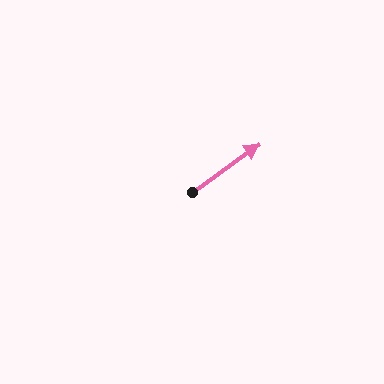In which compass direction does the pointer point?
Northeast.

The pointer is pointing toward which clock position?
Roughly 2 o'clock.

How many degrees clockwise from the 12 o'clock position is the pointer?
Approximately 54 degrees.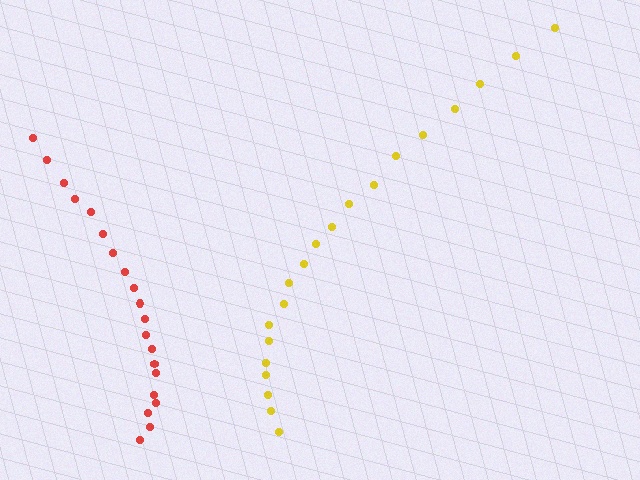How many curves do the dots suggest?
There are 2 distinct paths.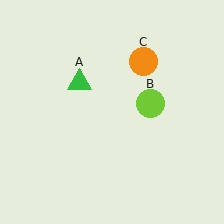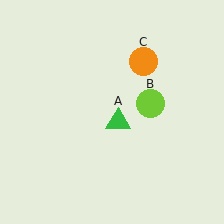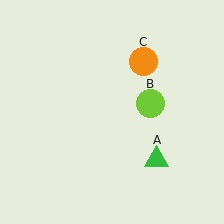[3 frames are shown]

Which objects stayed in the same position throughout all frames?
Lime circle (object B) and orange circle (object C) remained stationary.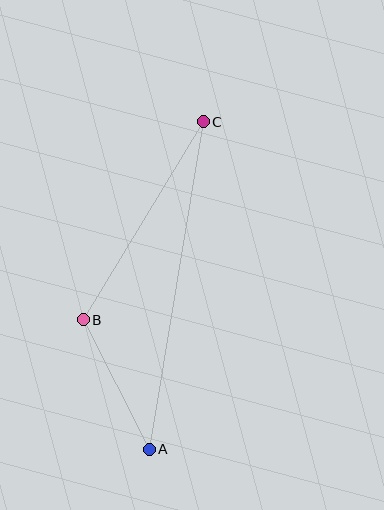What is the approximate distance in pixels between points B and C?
The distance between B and C is approximately 232 pixels.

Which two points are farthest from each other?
Points A and C are farthest from each other.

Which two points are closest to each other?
Points A and B are closest to each other.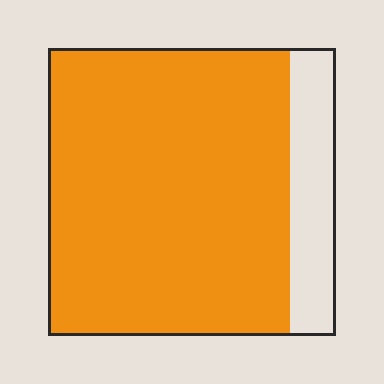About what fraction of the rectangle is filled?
About five sixths (5/6).